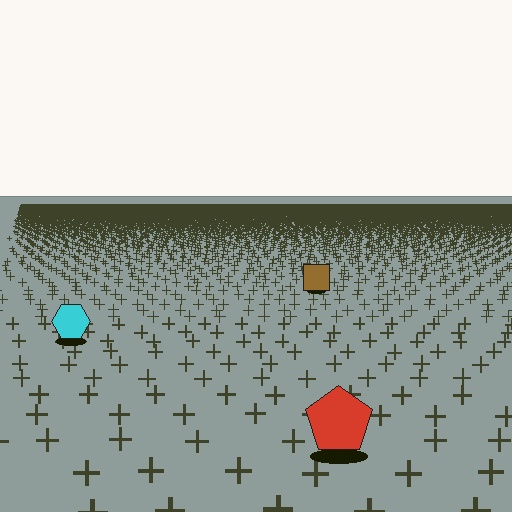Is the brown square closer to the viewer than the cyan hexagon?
No. The cyan hexagon is closer — you can tell from the texture gradient: the ground texture is coarser near it.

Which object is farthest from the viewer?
The brown square is farthest from the viewer. It appears smaller and the ground texture around it is denser.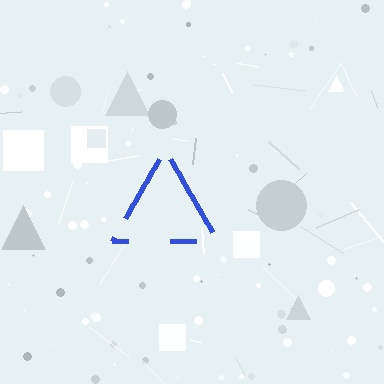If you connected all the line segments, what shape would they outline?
They would outline a triangle.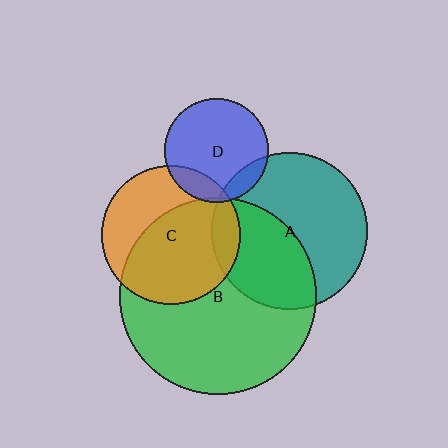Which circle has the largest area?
Circle B (green).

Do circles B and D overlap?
Yes.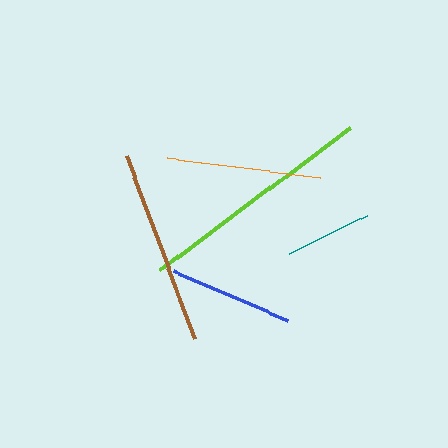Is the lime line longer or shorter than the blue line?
The lime line is longer than the blue line.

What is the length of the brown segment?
The brown segment is approximately 195 pixels long.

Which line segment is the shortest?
The teal line is the shortest at approximately 87 pixels.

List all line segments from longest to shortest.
From longest to shortest: lime, brown, orange, blue, teal.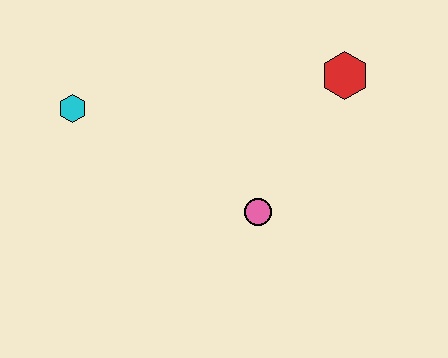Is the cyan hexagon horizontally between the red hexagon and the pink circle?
No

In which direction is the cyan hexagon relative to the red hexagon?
The cyan hexagon is to the left of the red hexagon.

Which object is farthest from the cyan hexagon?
The red hexagon is farthest from the cyan hexagon.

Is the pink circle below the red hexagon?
Yes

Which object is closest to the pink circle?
The red hexagon is closest to the pink circle.